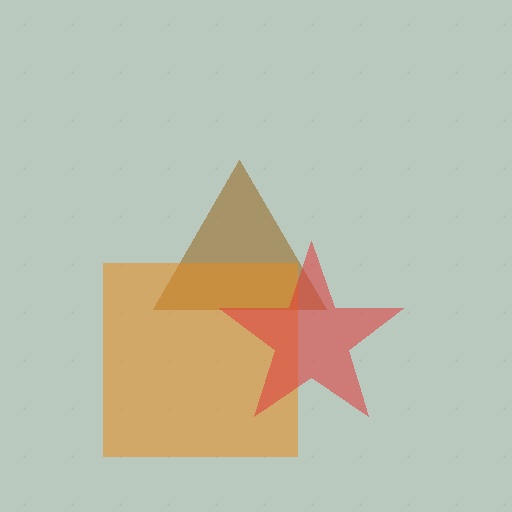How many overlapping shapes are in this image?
There are 3 overlapping shapes in the image.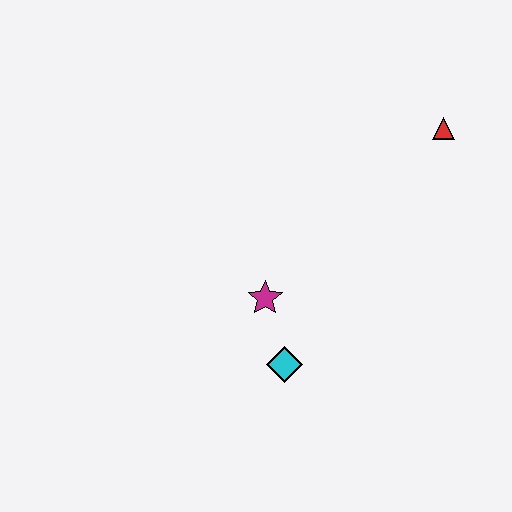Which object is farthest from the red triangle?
The cyan diamond is farthest from the red triangle.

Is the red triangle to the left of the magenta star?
No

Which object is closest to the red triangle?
The magenta star is closest to the red triangle.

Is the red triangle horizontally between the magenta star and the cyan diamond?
No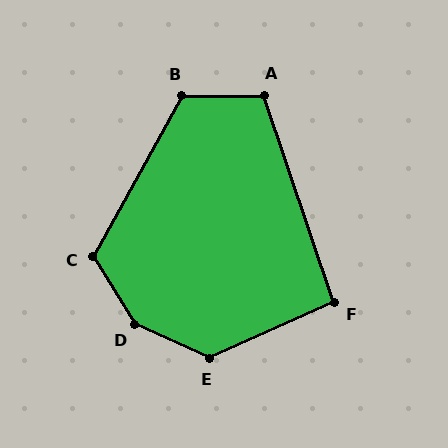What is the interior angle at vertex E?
Approximately 132 degrees (obtuse).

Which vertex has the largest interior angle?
D, at approximately 145 degrees.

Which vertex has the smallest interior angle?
F, at approximately 96 degrees.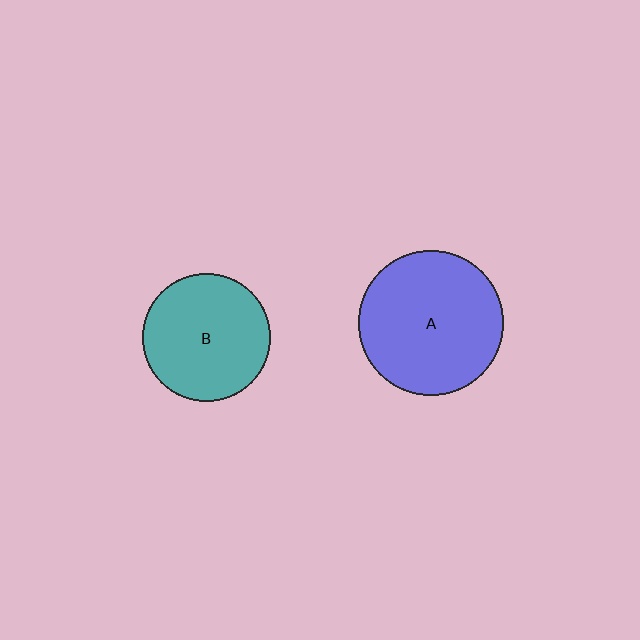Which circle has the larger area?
Circle A (blue).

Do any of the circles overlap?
No, none of the circles overlap.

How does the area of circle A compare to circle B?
Approximately 1.3 times.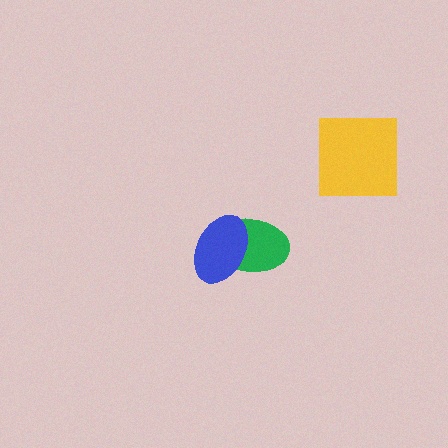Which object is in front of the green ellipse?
The blue ellipse is in front of the green ellipse.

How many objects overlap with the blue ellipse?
1 object overlaps with the blue ellipse.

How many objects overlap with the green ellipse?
1 object overlaps with the green ellipse.